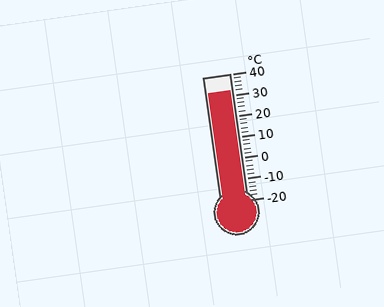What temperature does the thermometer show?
The thermometer shows approximately 32°C.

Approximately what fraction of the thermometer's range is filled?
The thermometer is filled to approximately 85% of its range.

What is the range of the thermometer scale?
The thermometer scale ranges from -20°C to 40°C.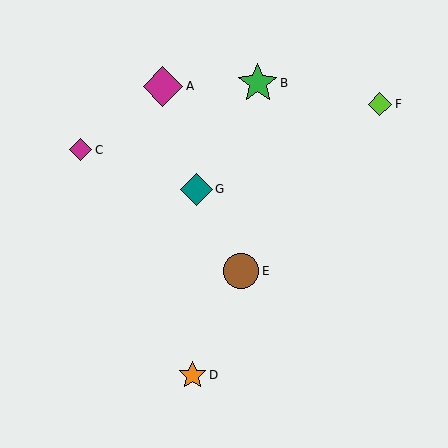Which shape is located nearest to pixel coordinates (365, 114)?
The lime diamond (labeled F) at (380, 104) is nearest to that location.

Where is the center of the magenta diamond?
The center of the magenta diamond is at (80, 150).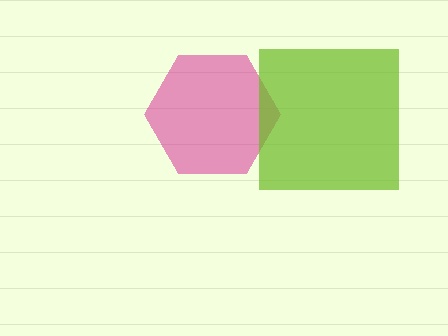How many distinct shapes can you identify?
There are 2 distinct shapes: a magenta hexagon, a lime square.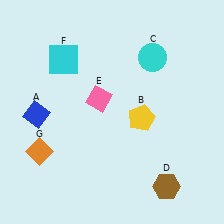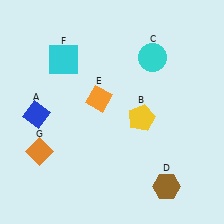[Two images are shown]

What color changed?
The diamond (E) changed from pink in Image 1 to orange in Image 2.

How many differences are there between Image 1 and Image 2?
There is 1 difference between the two images.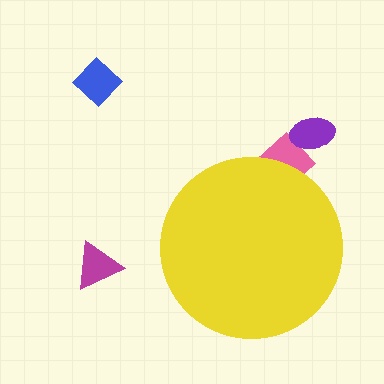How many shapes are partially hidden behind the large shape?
1 shape is partially hidden.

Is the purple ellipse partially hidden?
No, the purple ellipse is fully visible.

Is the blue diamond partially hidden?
No, the blue diamond is fully visible.